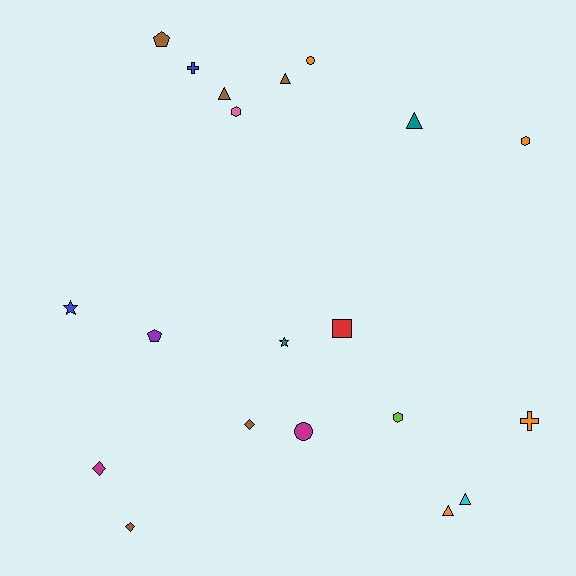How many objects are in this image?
There are 20 objects.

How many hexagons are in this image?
There are 3 hexagons.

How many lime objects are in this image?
There is 1 lime object.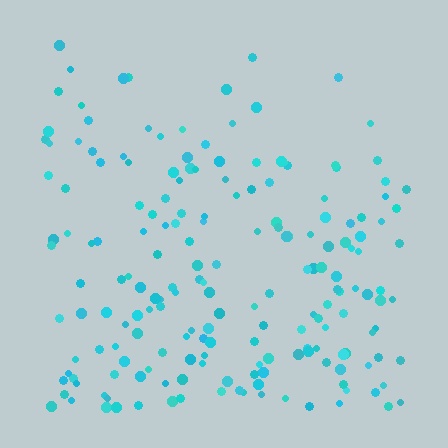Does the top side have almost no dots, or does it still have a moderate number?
Still a moderate number, just noticeably fewer than the bottom.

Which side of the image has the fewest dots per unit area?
The top.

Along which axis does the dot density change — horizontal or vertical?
Vertical.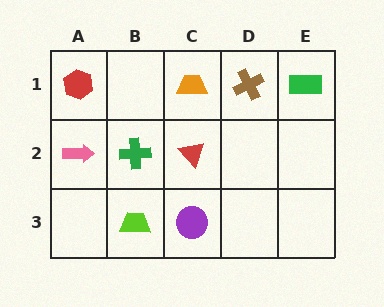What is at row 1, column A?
A red hexagon.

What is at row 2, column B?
A green cross.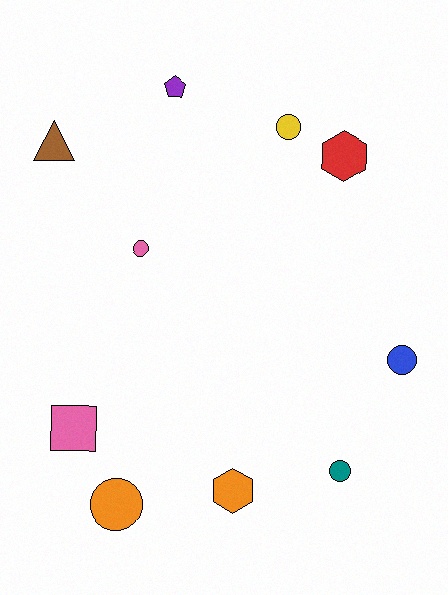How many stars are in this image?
There are no stars.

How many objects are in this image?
There are 10 objects.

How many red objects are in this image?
There is 1 red object.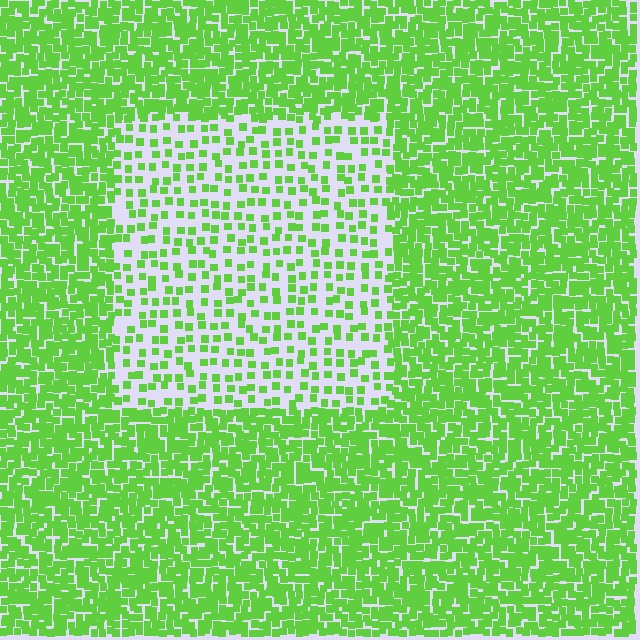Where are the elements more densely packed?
The elements are more densely packed outside the rectangle boundary.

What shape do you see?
I see a rectangle.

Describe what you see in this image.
The image contains small lime elements arranged at two different densities. A rectangle-shaped region is visible where the elements are less densely packed than the surrounding area.